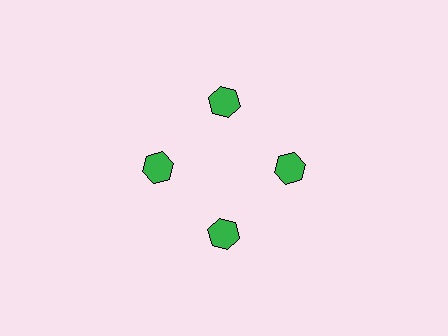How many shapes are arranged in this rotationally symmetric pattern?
There are 4 shapes, arranged in 4 groups of 1.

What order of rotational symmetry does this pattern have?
This pattern has 4-fold rotational symmetry.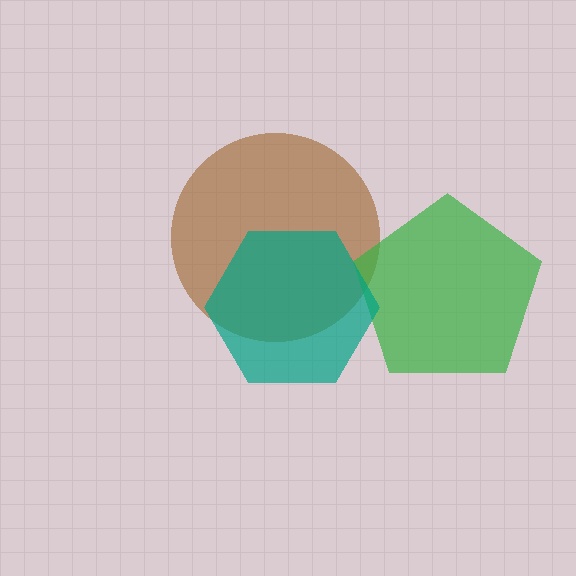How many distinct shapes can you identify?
There are 3 distinct shapes: a brown circle, a green pentagon, a teal hexagon.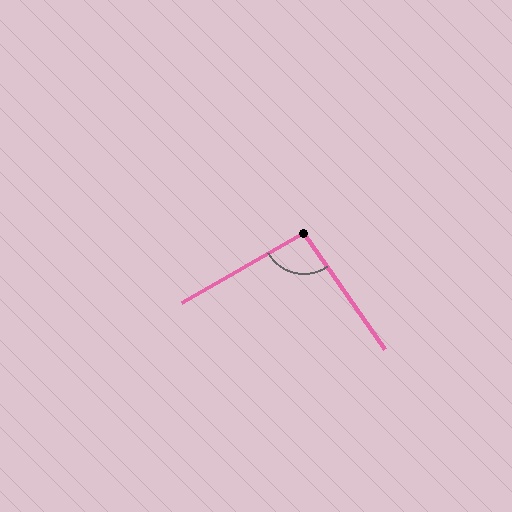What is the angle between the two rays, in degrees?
Approximately 95 degrees.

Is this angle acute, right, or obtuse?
It is obtuse.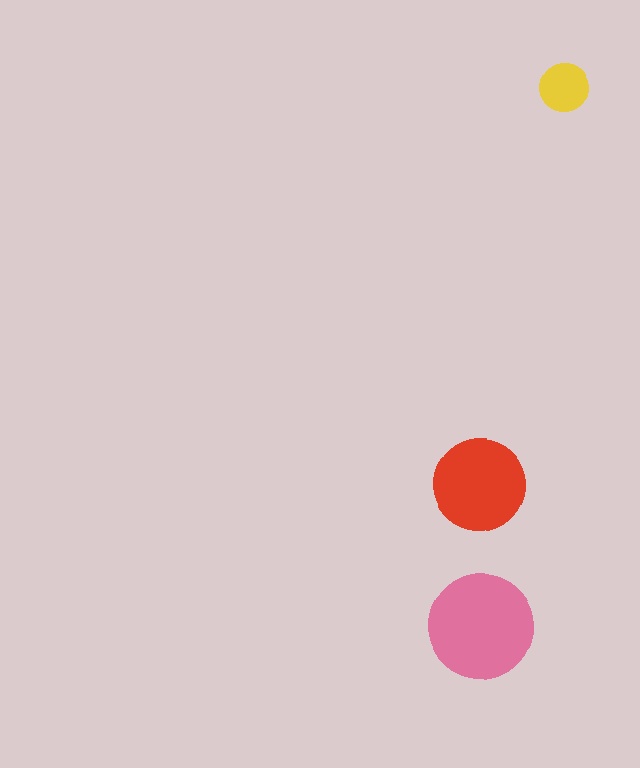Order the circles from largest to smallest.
the pink one, the red one, the yellow one.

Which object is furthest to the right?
The yellow circle is rightmost.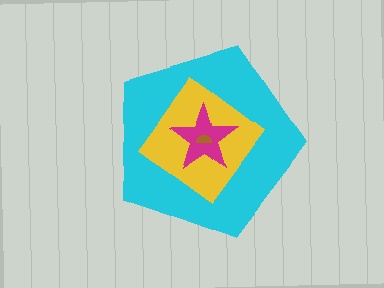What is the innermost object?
The brown semicircle.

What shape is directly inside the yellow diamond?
The magenta star.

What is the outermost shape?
The cyan pentagon.